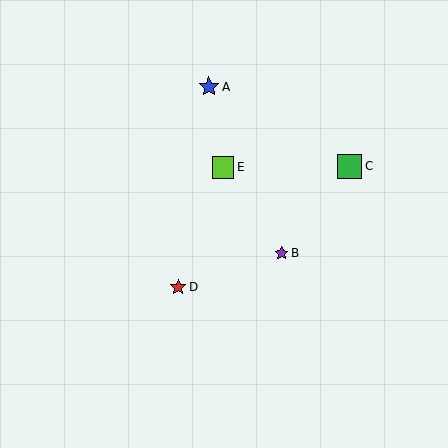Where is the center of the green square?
The center of the green square is at (350, 166).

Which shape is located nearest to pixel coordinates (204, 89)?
The blue star (labeled A) at (209, 87) is nearest to that location.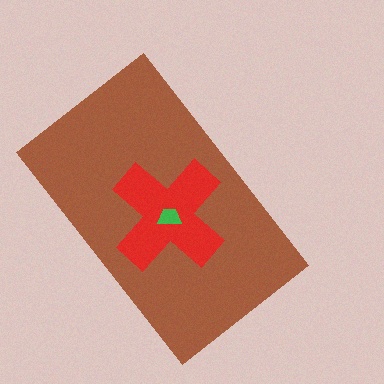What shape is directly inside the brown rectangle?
The red cross.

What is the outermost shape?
The brown rectangle.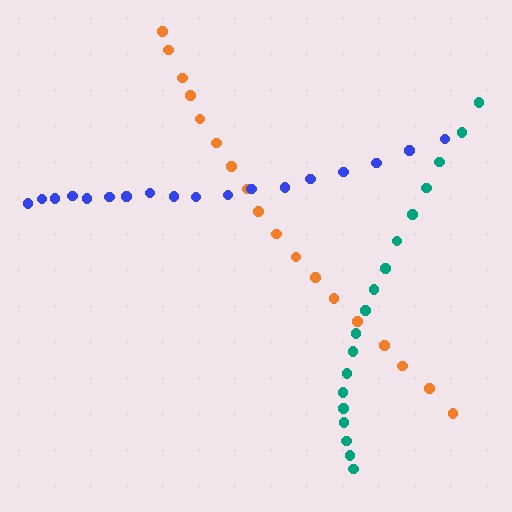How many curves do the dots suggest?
There are 3 distinct paths.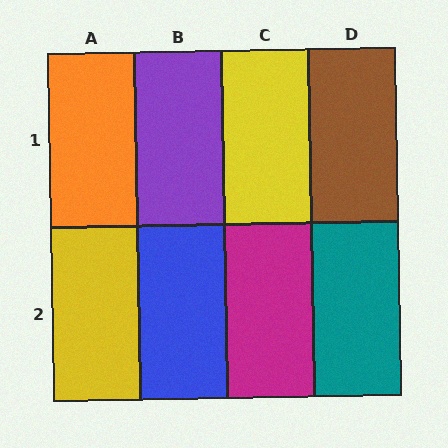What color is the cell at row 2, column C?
Magenta.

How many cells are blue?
1 cell is blue.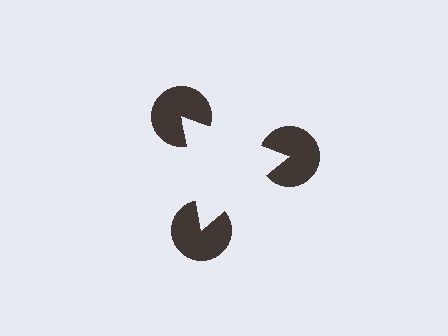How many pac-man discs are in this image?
There are 3 — one at each vertex of the illusory triangle.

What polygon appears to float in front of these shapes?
An illusory triangle — its edges are inferred from the aligned wedge cuts in the pac-man discs, not physically drawn.